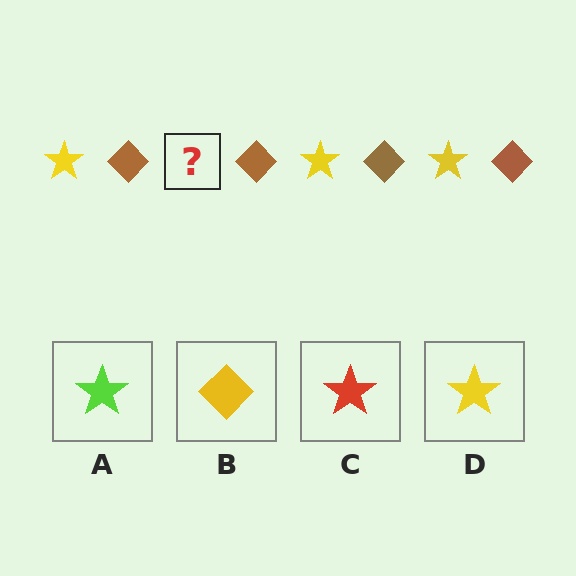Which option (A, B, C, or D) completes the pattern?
D.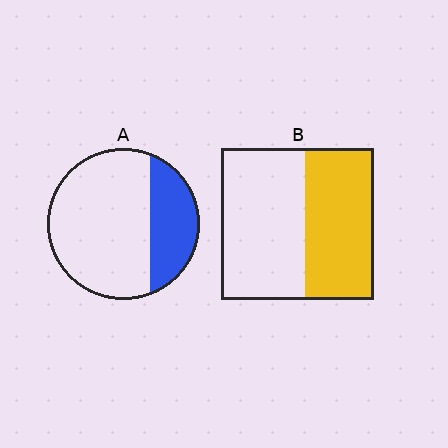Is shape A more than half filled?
No.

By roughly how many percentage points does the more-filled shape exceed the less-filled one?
By roughly 15 percentage points (B over A).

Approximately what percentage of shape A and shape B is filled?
A is approximately 30% and B is approximately 45%.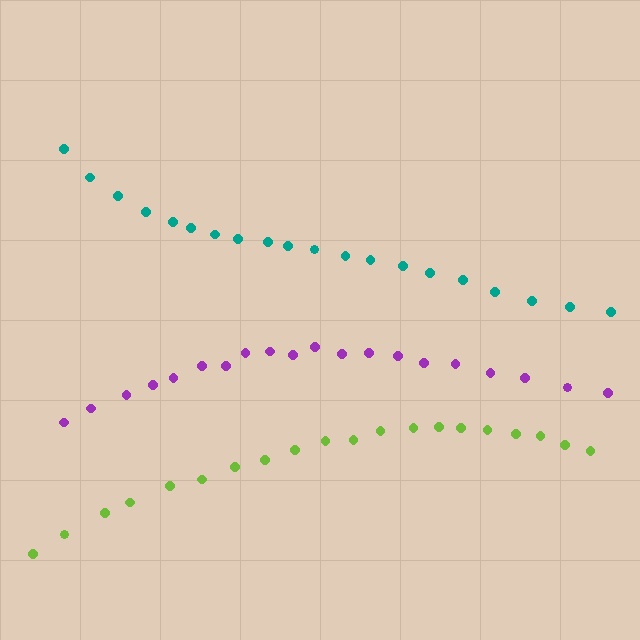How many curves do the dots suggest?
There are 3 distinct paths.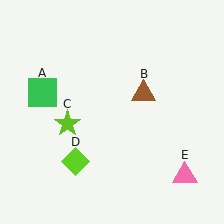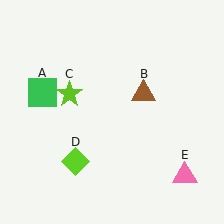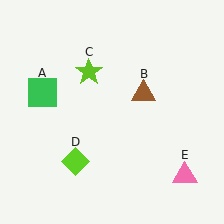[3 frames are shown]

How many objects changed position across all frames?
1 object changed position: lime star (object C).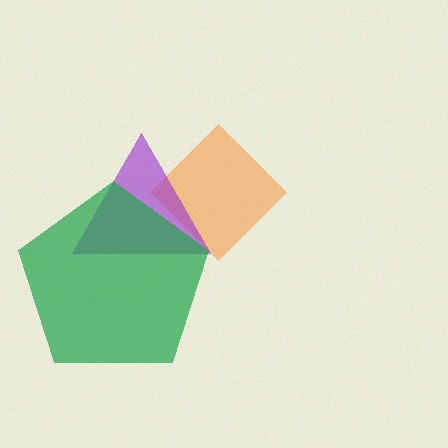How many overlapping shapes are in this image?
There are 3 overlapping shapes in the image.